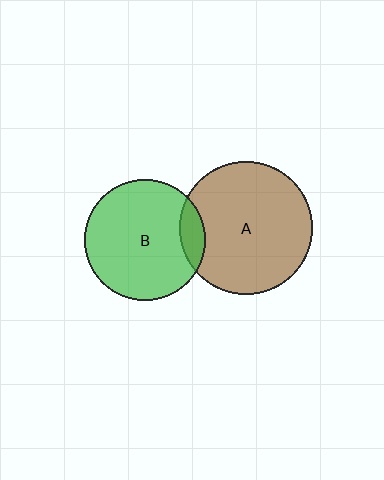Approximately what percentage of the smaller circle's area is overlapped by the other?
Approximately 10%.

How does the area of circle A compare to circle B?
Approximately 1.2 times.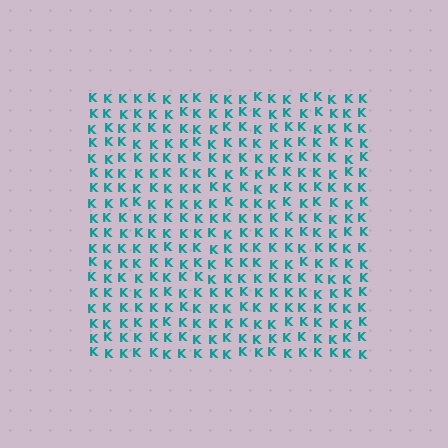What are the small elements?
The small elements are letter K's.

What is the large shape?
The large shape is a square.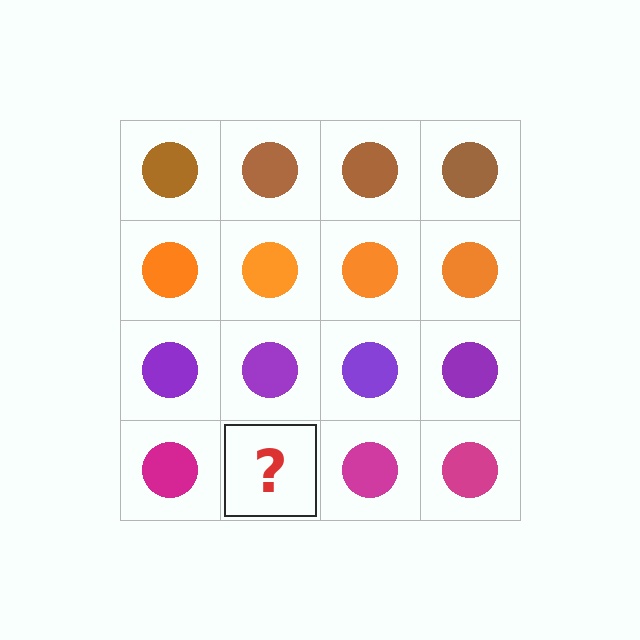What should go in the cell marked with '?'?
The missing cell should contain a magenta circle.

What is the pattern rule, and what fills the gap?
The rule is that each row has a consistent color. The gap should be filled with a magenta circle.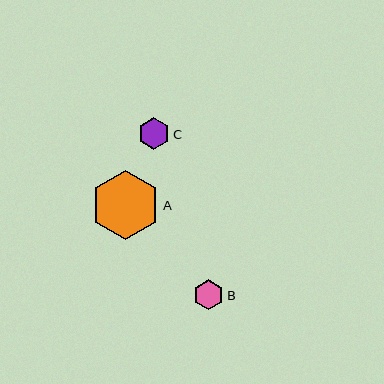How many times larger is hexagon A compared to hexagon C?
Hexagon A is approximately 2.1 times the size of hexagon C.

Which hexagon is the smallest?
Hexagon B is the smallest with a size of approximately 30 pixels.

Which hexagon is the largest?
Hexagon A is the largest with a size of approximately 69 pixels.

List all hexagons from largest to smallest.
From largest to smallest: A, C, B.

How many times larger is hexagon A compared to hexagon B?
Hexagon A is approximately 2.3 times the size of hexagon B.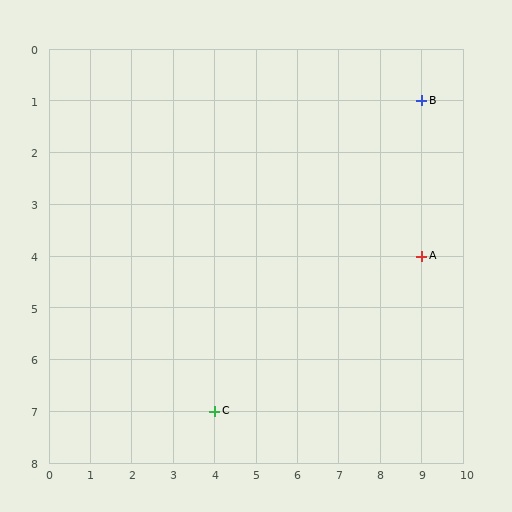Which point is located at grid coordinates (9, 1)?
Point B is at (9, 1).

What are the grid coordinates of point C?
Point C is at grid coordinates (4, 7).